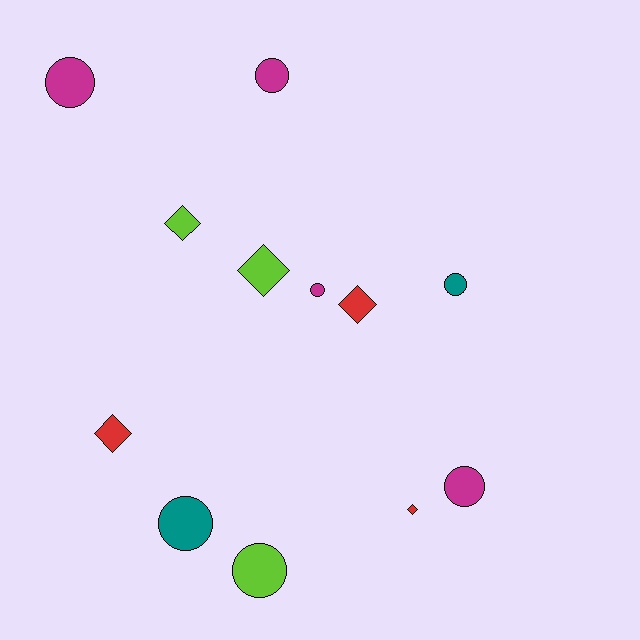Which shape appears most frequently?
Circle, with 7 objects.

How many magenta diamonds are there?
There are no magenta diamonds.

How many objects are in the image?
There are 12 objects.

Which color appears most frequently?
Magenta, with 4 objects.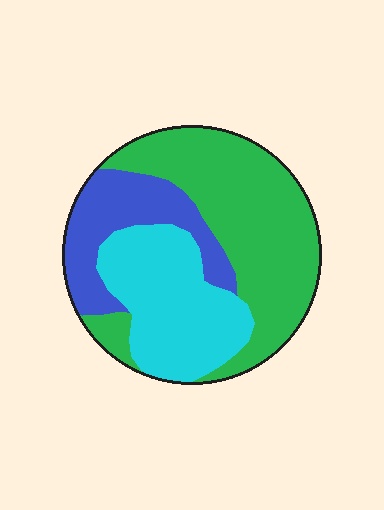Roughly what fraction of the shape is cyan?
Cyan covers around 30% of the shape.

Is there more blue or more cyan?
Cyan.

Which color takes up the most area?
Green, at roughly 50%.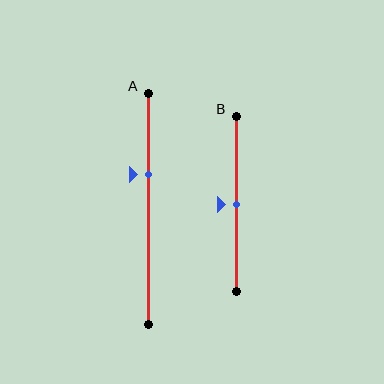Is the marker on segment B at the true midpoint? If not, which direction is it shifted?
Yes, the marker on segment B is at the true midpoint.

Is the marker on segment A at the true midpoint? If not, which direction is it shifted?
No, the marker on segment A is shifted upward by about 15% of the segment length.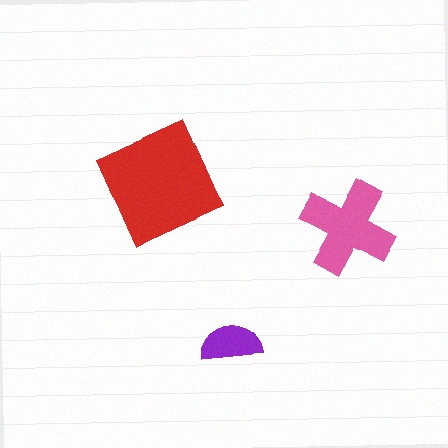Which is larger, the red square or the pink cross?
The red square.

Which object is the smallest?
The purple semicircle.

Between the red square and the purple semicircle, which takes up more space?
The red square.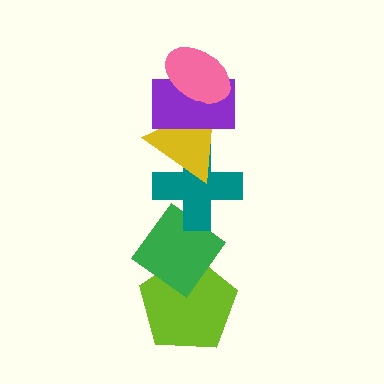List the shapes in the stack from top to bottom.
From top to bottom: the pink ellipse, the purple rectangle, the yellow triangle, the teal cross, the green diamond, the lime pentagon.